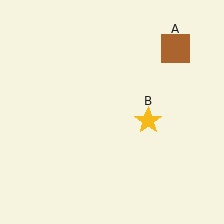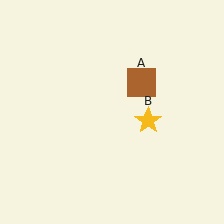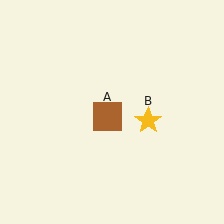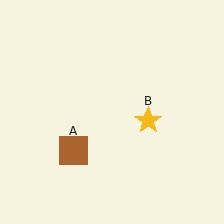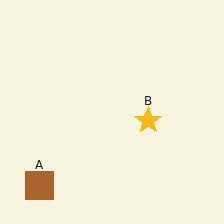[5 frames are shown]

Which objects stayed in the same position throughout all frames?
Yellow star (object B) remained stationary.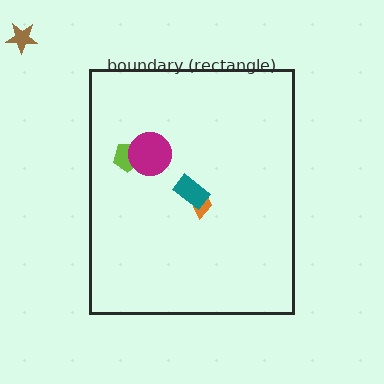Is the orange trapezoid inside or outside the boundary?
Inside.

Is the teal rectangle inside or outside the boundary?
Inside.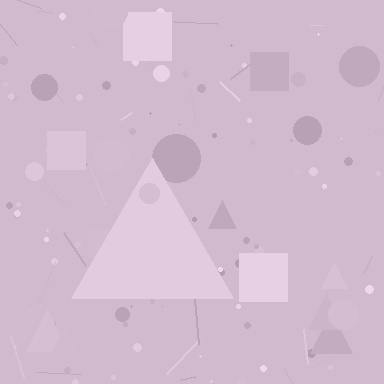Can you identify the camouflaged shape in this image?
The camouflaged shape is a triangle.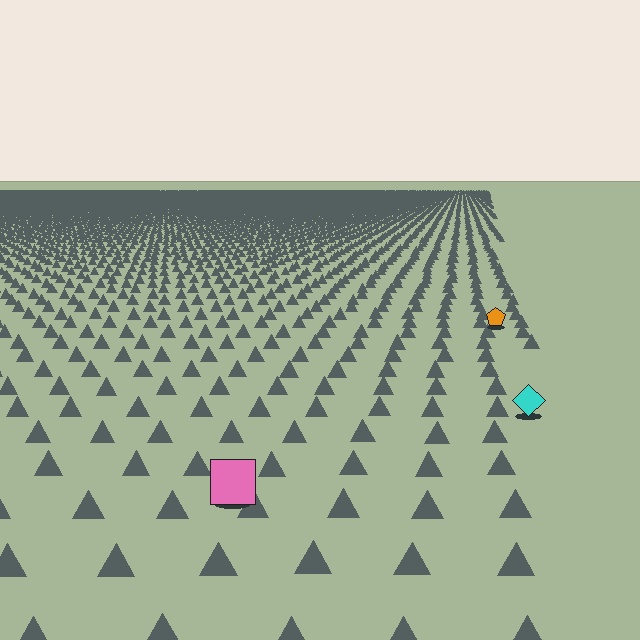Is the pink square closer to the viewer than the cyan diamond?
Yes. The pink square is closer — you can tell from the texture gradient: the ground texture is coarser near it.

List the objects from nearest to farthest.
From nearest to farthest: the pink square, the cyan diamond, the orange pentagon.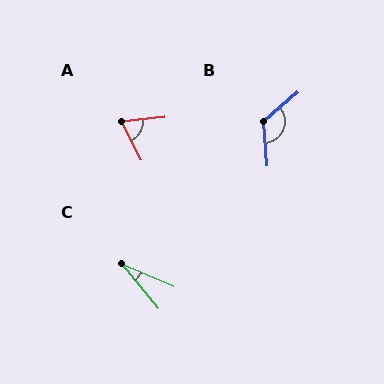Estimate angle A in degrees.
Approximately 69 degrees.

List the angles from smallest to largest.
C (28°), A (69°), B (126°).